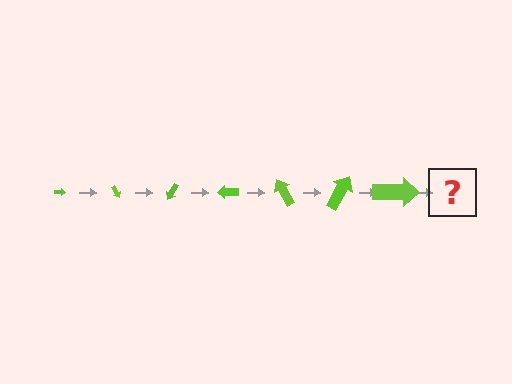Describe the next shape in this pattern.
It should be an arrow, larger than the previous one and rotated 420 degrees from the start.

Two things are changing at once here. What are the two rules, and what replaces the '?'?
The two rules are that the arrow grows larger each step and it rotates 60 degrees each step. The '?' should be an arrow, larger than the previous one and rotated 420 degrees from the start.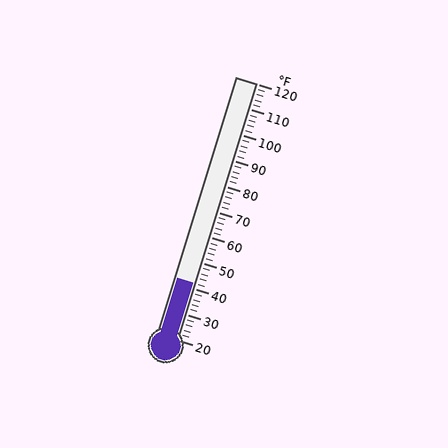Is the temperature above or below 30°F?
The temperature is above 30°F.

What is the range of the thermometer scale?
The thermometer scale ranges from 20°F to 120°F.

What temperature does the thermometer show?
The thermometer shows approximately 42°F.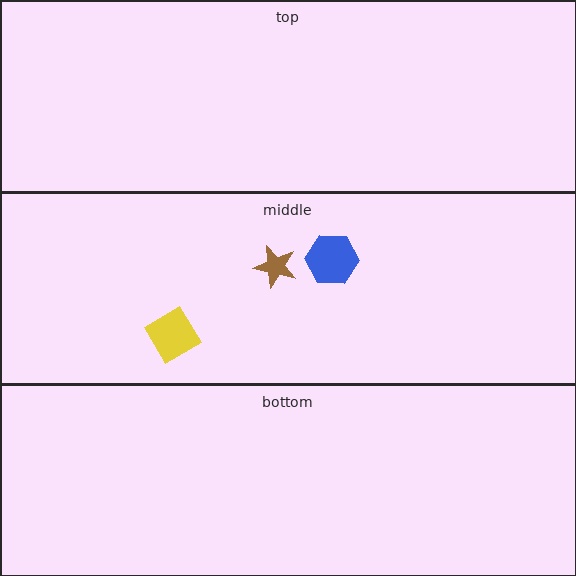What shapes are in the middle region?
The blue hexagon, the yellow diamond, the brown star.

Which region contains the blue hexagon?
The middle region.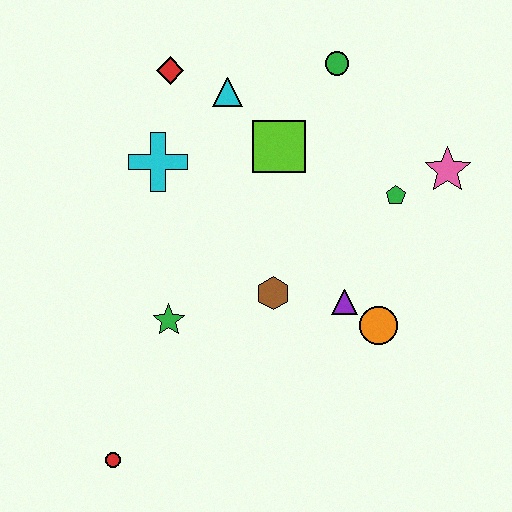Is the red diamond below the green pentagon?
No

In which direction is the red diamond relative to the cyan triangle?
The red diamond is to the left of the cyan triangle.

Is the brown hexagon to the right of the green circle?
No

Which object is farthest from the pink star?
The red circle is farthest from the pink star.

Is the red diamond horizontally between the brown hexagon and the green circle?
No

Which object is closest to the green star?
The brown hexagon is closest to the green star.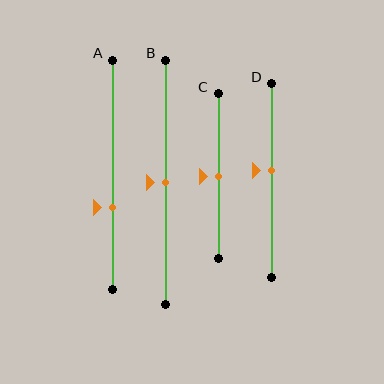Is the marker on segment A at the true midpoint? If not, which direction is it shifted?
No, the marker on segment A is shifted downward by about 14% of the segment length.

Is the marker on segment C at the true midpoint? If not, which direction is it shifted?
Yes, the marker on segment C is at the true midpoint.